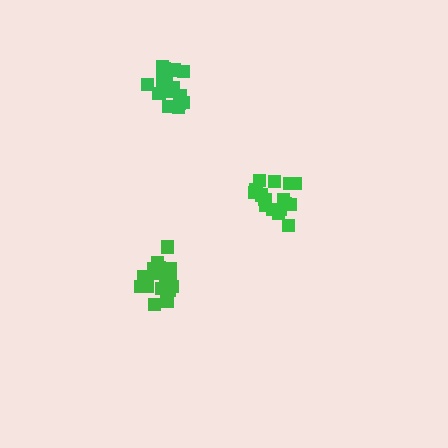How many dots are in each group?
Group 1: 16 dots, Group 2: 16 dots, Group 3: 21 dots (53 total).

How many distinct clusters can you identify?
There are 3 distinct clusters.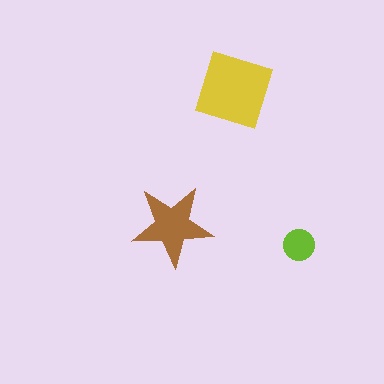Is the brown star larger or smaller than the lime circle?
Larger.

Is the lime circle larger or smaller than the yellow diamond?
Smaller.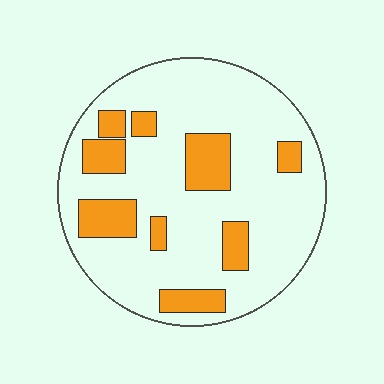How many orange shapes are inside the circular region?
9.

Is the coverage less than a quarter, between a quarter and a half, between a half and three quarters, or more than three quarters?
Less than a quarter.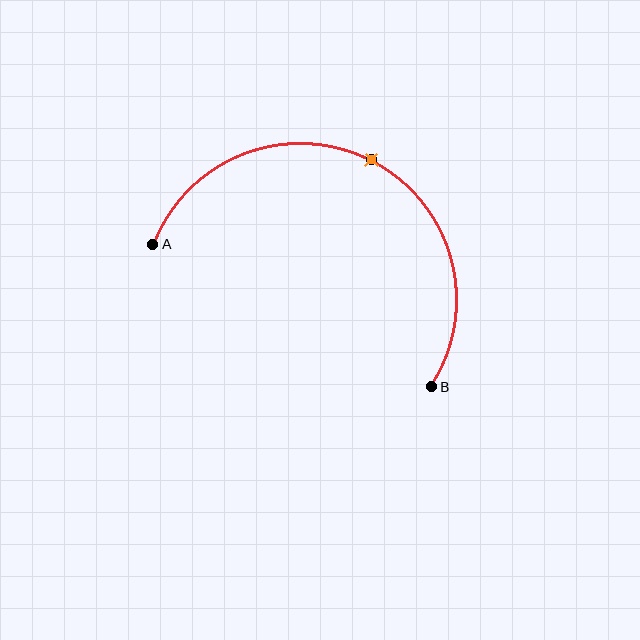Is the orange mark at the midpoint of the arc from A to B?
Yes. The orange mark lies on the arc at equal arc-length from both A and B — it is the arc midpoint.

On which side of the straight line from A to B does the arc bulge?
The arc bulges above the straight line connecting A and B.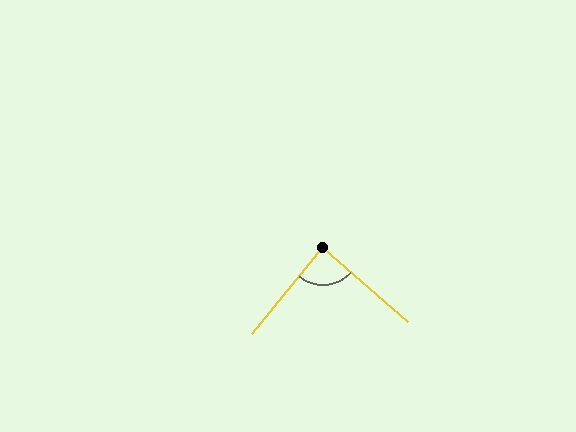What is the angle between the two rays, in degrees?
Approximately 88 degrees.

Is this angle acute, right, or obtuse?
It is approximately a right angle.